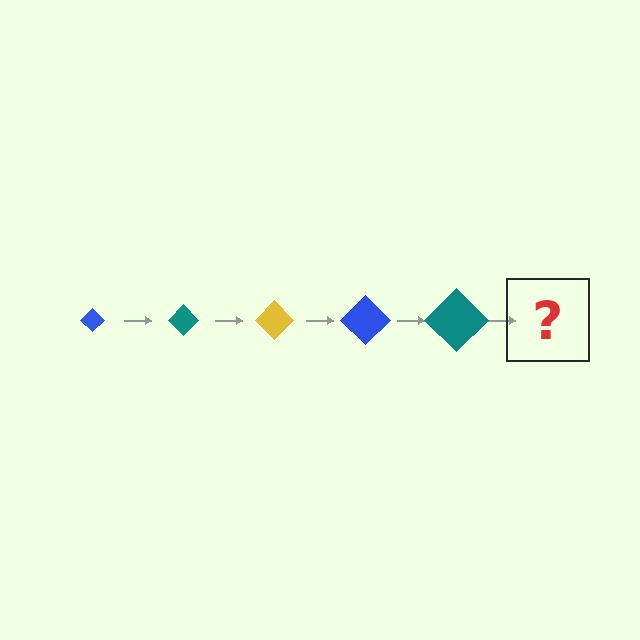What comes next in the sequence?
The next element should be a yellow diamond, larger than the previous one.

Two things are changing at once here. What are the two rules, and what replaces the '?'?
The two rules are that the diamond grows larger each step and the color cycles through blue, teal, and yellow. The '?' should be a yellow diamond, larger than the previous one.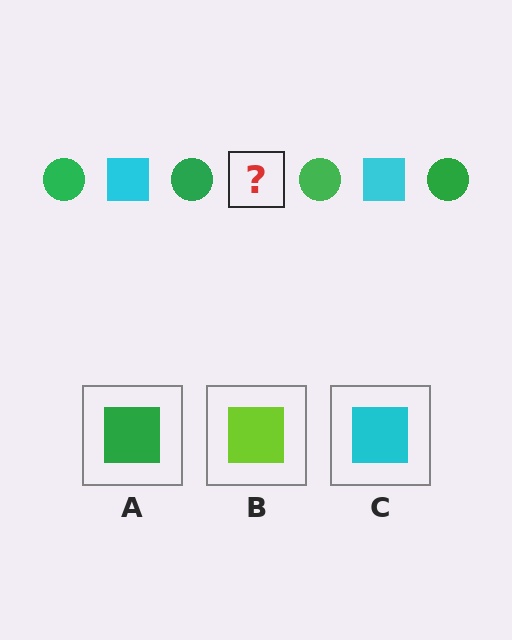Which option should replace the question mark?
Option C.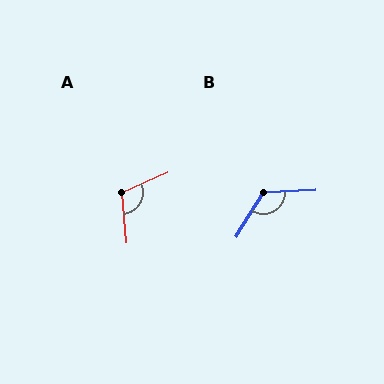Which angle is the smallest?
A, at approximately 109 degrees.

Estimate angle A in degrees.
Approximately 109 degrees.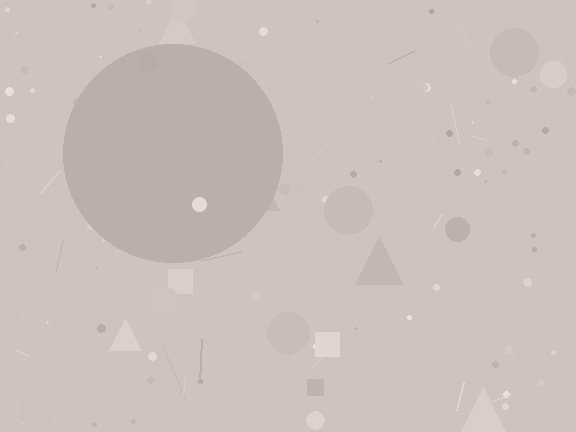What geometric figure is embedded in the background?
A circle is embedded in the background.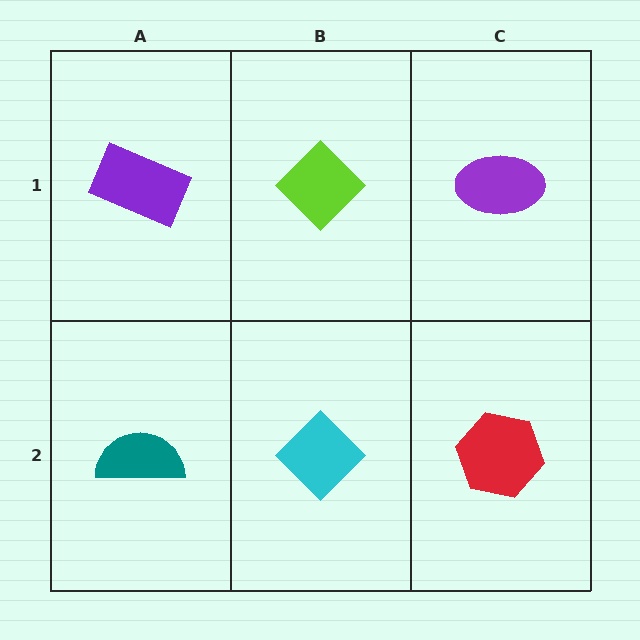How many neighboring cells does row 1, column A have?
2.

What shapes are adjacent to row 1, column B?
A cyan diamond (row 2, column B), a purple rectangle (row 1, column A), a purple ellipse (row 1, column C).